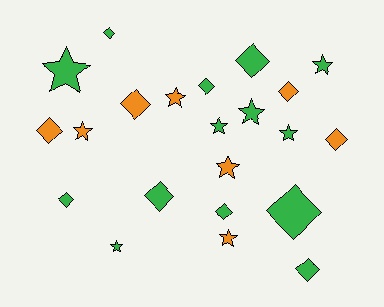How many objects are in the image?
There are 22 objects.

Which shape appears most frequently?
Diamond, with 12 objects.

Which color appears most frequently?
Green, with 14 objects.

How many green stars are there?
There are 6 green stars.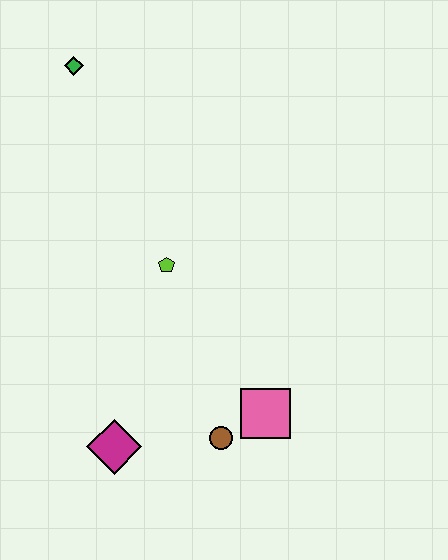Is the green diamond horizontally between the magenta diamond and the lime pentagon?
No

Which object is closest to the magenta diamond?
The brown circle is closest to the magenta diamond.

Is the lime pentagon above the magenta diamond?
Yes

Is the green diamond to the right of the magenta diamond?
No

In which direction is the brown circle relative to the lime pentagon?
The brown circle is below the lime pentagon.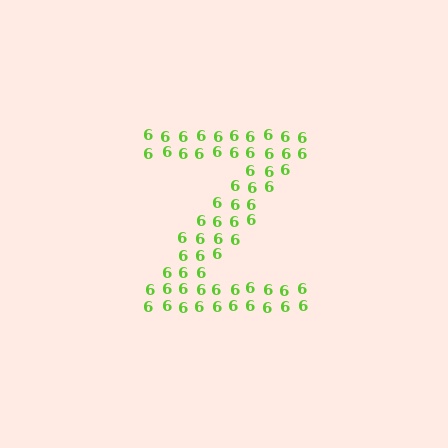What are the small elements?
The small elements are digit 6's.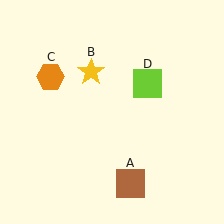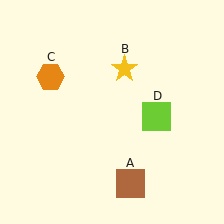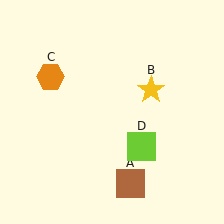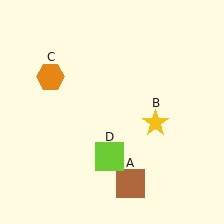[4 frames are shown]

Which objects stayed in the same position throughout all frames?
Brown square (object A) and orange hexagon (object C) remained stationary.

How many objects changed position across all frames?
2 objects changed position: yellow star (object B), lime square (object D).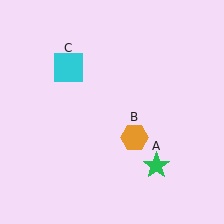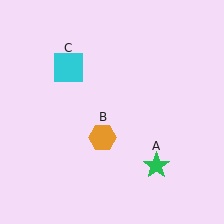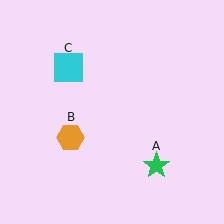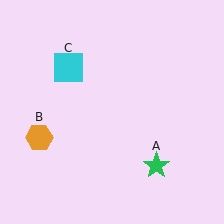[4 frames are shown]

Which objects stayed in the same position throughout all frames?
Green star (object A) and cyan square (object C) remained stationary.